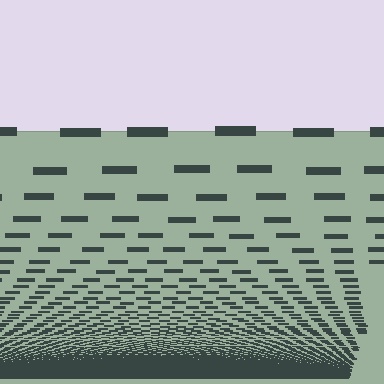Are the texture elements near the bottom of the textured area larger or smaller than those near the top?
Smaller. The gradient is inverted — elements near the bottom are smaller and denser.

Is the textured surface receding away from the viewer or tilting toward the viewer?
The surface appears to tilt toward the viewer. Texture elements get larger and sparser toward the top.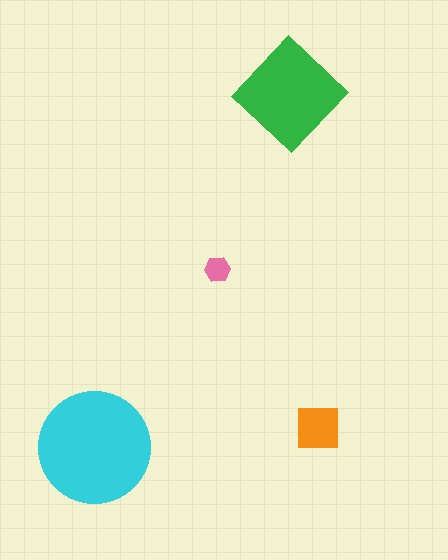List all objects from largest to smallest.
The cyan circle, the green diamond, the orange square, the pink hexagon.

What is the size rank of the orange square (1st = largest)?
3rd.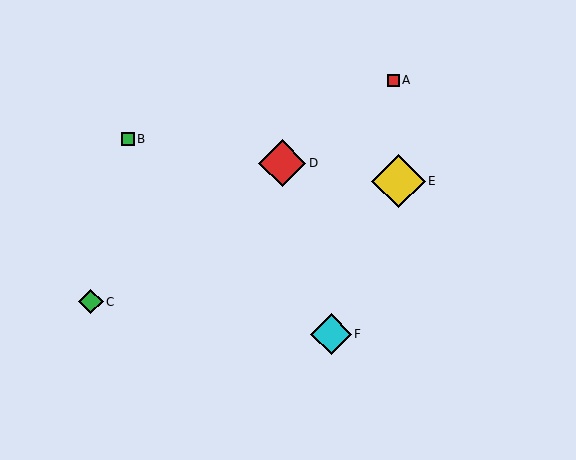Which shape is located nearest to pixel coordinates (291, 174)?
The red diamond (labeled D) at (282, 163) is nearest to that location.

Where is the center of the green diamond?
The center of the green diamond is at (91, 302).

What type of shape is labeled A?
Shape A is a red square.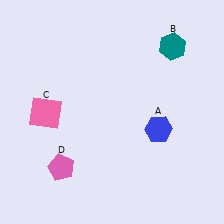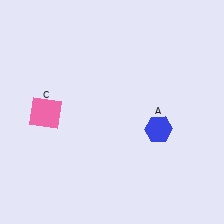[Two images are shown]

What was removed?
The pink pentagon (D), the teal hexagon (B) were removed in Image 2.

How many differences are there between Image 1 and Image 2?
There are 2 differences between the two images.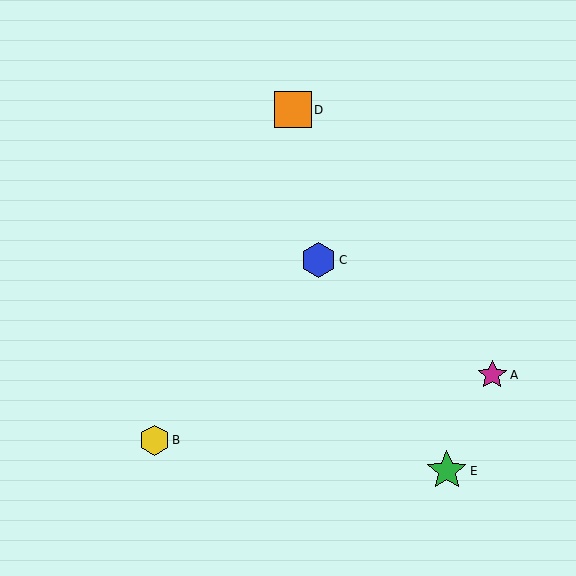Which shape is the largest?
The green star (labeled E) is the largest.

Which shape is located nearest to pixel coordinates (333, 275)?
The blue hexagon (labeled C) at (319, 260) is nearest to that location.